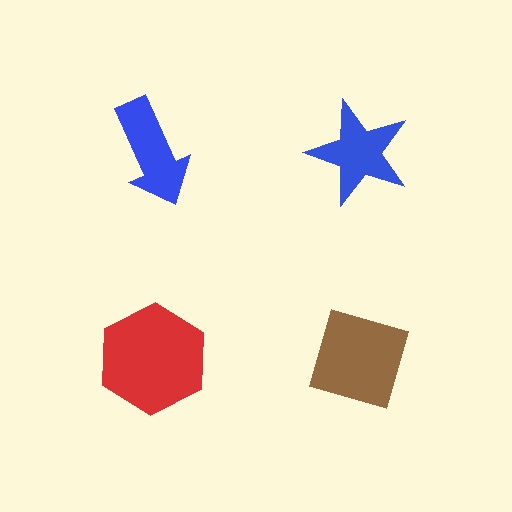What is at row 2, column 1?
A red hexagon.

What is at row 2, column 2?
A brown diamond.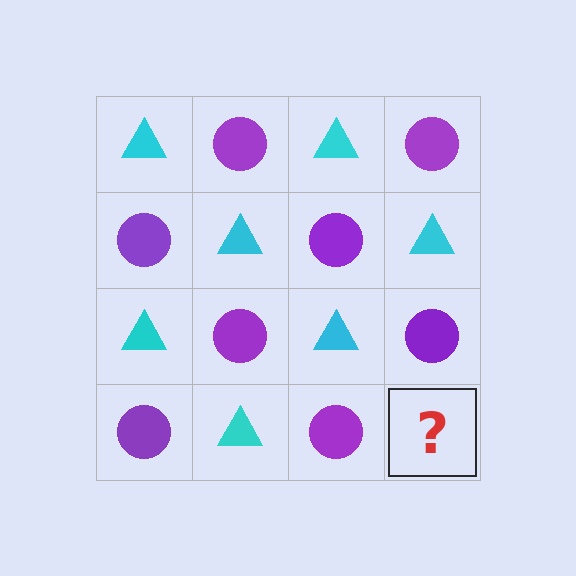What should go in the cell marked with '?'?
The missing cell should contain a cyan triangle.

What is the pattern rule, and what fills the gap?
The rule is that it alternates cyan triangle and purple circle in a checkerboard pattern. The gap should be filled with a cyan triangle.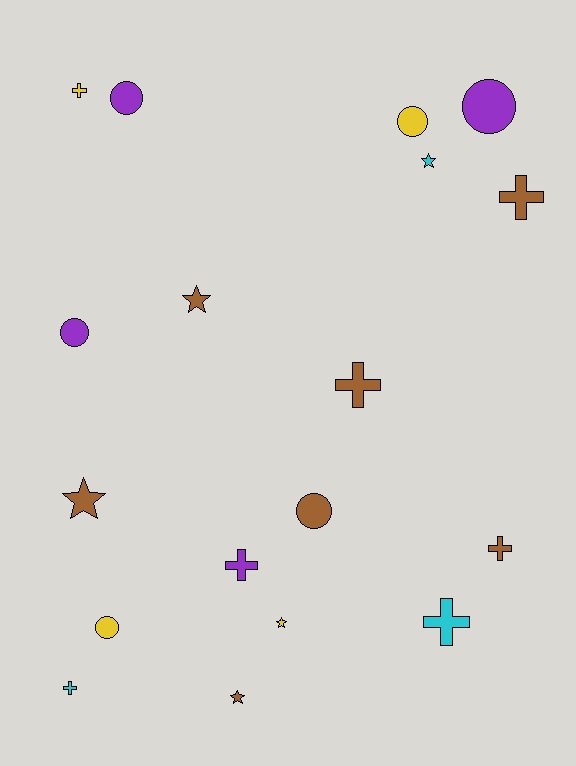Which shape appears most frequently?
Cross, with 7 objects.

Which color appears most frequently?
Brown, with 7 objects.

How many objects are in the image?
There are 18 objects.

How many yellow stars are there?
There is 1 yellow star.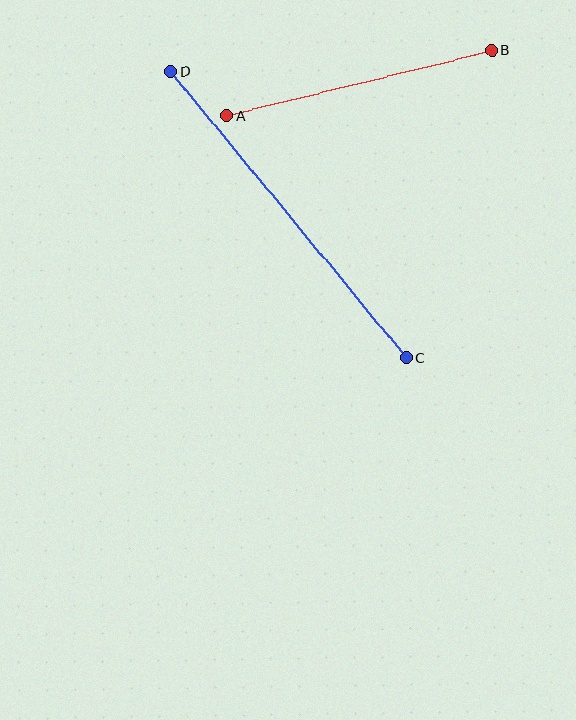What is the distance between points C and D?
The distance is approximately 371 pixels.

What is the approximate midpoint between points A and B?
The midpoint is at approximately (359, 83) pixels.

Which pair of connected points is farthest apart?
Points C and D are farthest apart.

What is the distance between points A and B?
The distance is approximately 272 pixels.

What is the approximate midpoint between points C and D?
The midpoint is at approximately (288, 215) pixels.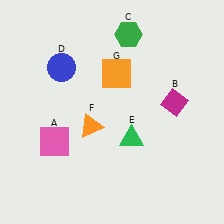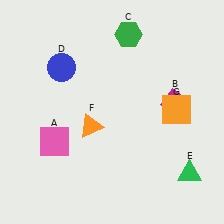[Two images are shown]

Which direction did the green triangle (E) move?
The green triangle (E) moved right.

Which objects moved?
The objects that moved are: the green triangle (E), the orange square (G).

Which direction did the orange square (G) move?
The orange square (G) moved right.